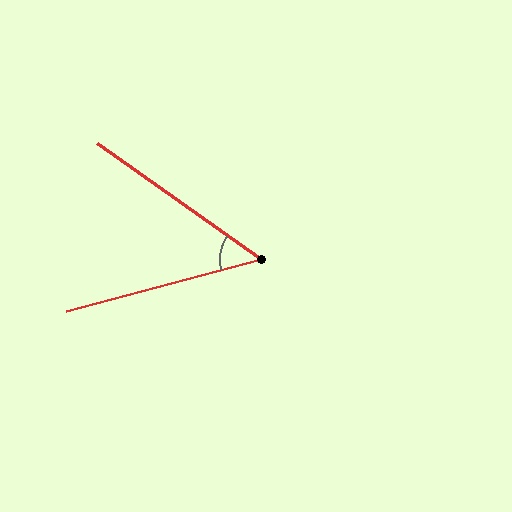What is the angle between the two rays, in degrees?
Approximately 50 degrees.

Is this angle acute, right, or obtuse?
It is acute.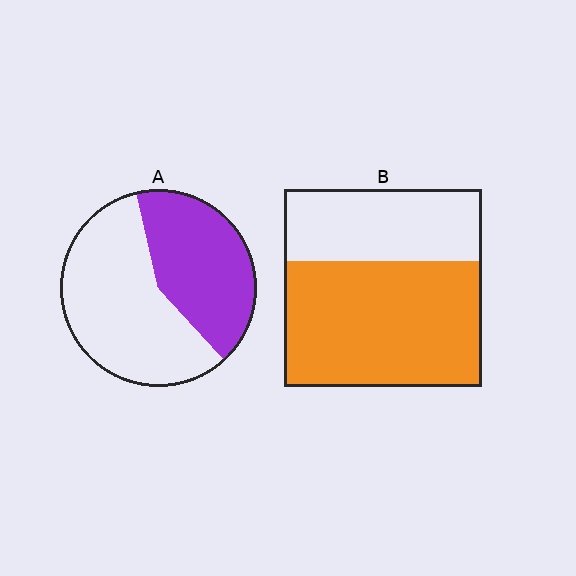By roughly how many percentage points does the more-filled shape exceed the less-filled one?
By roughly 20 percentage points (B over A).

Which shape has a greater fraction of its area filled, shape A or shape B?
Shape B.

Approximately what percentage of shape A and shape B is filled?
A is approximately 40% and B is approximately 65%.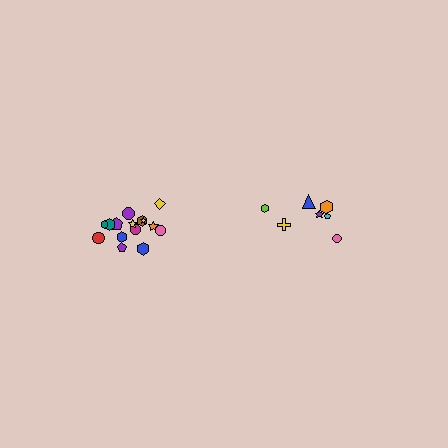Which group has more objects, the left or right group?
The left group.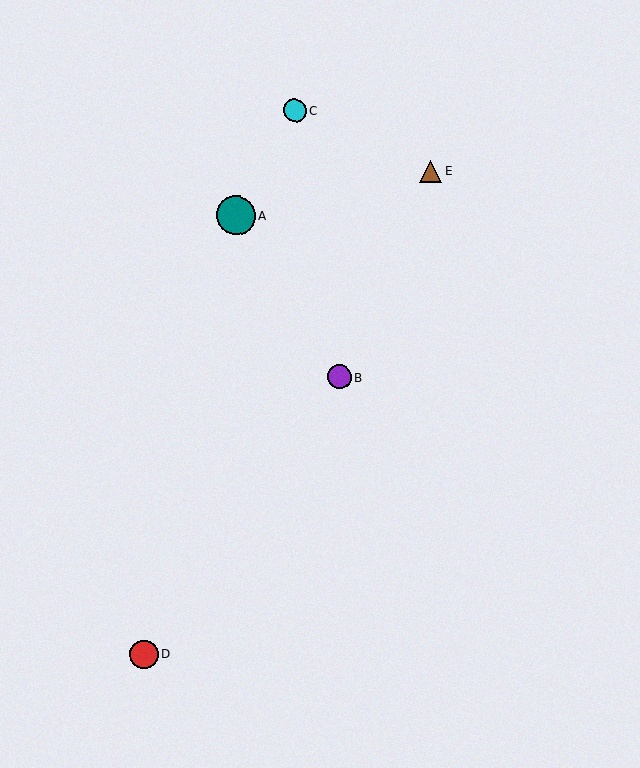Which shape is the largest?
The teal circle (labeled A) is the largest.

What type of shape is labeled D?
Shape D is a red circle.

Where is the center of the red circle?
The center of the red circle is at (144, 654).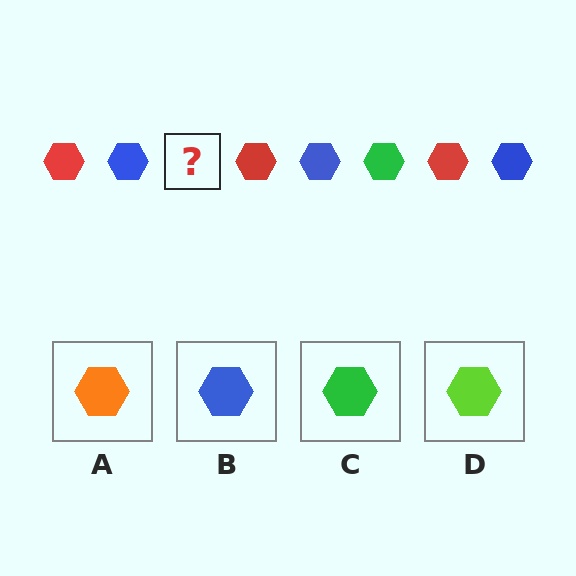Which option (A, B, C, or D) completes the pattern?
C.